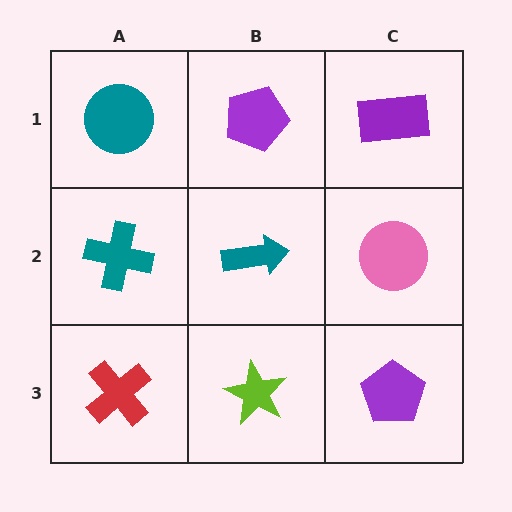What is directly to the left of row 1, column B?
A teal circle.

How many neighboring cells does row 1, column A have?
2.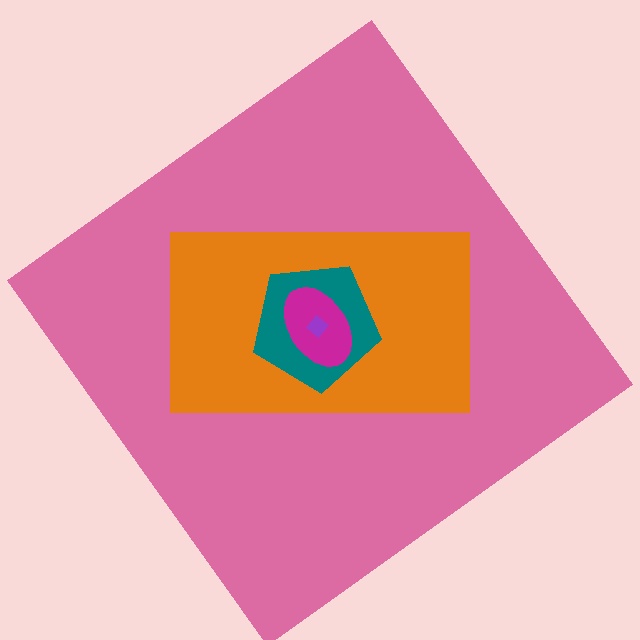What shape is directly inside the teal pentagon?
The magenta ellipse.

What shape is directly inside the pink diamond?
The orange rectangle.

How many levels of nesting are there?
5.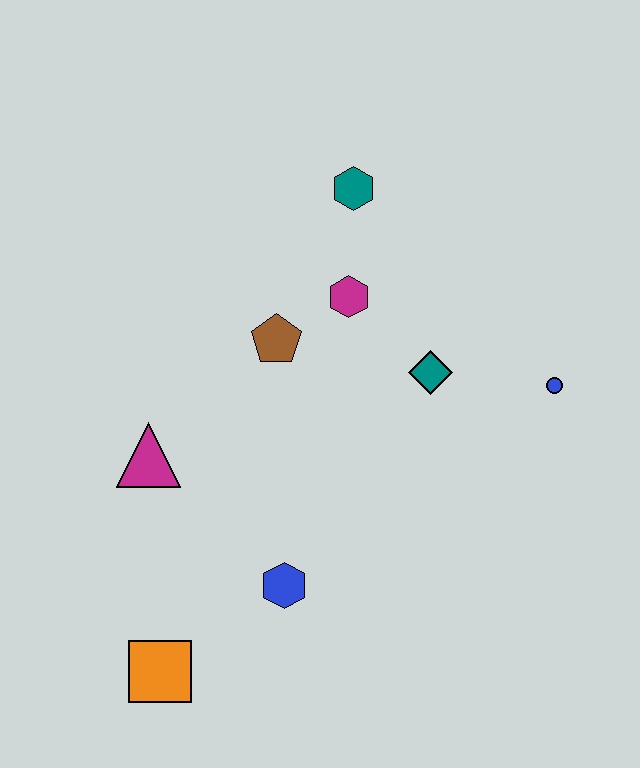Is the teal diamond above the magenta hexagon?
No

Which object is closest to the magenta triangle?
The brown pentagon is closest to the magenta triangle.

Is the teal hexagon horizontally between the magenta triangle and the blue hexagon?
No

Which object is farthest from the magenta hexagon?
The orange square is farthest from the magenta hexagon.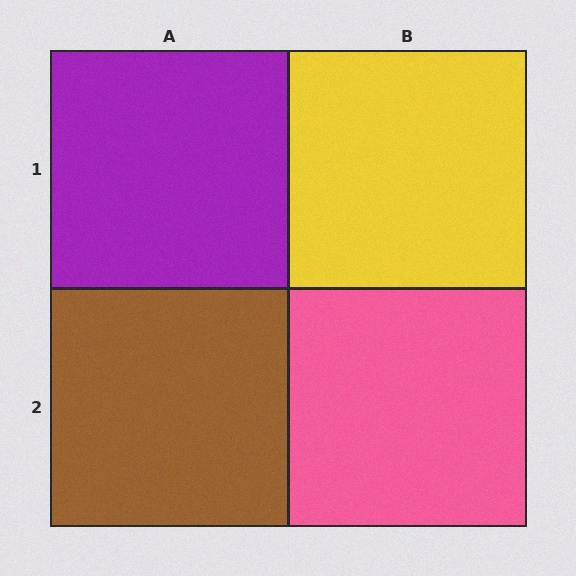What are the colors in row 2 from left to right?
Brown, pink.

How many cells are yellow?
1 cell is yellow.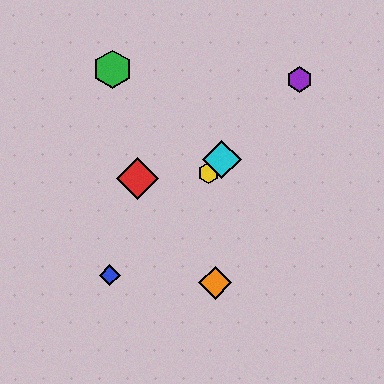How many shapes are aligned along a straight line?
4 shapes (the blue diamond, the yellow hexagon, the purple hexagon, the cyan diamond) are aligned along a straight line.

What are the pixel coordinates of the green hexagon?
The green hexagon is at (112, 69).